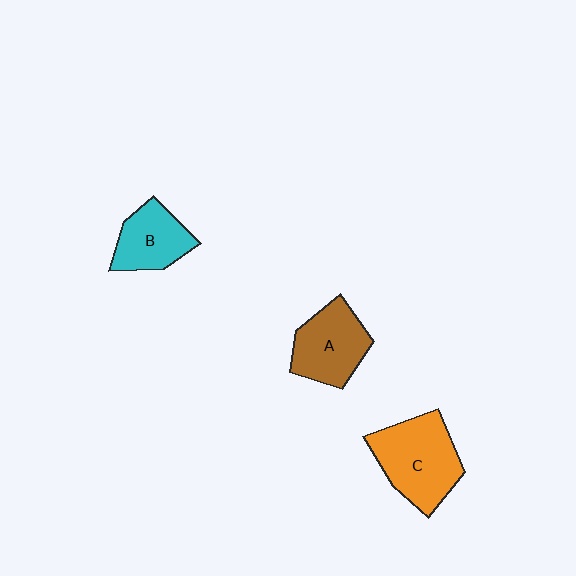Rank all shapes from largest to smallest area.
From largest to smallest: C (orange), A (brown), B (cyan).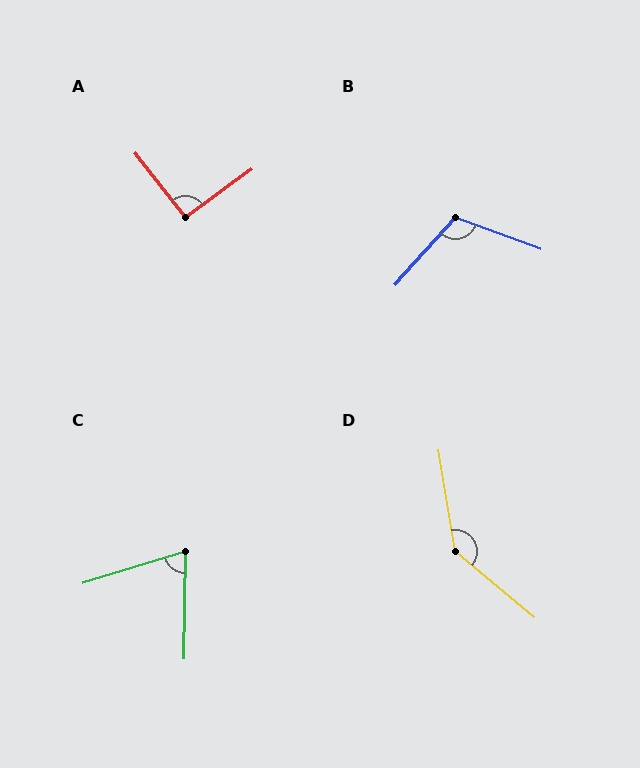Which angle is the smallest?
C, at approximately 72 degrees.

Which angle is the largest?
D, at approximately 139 degrees.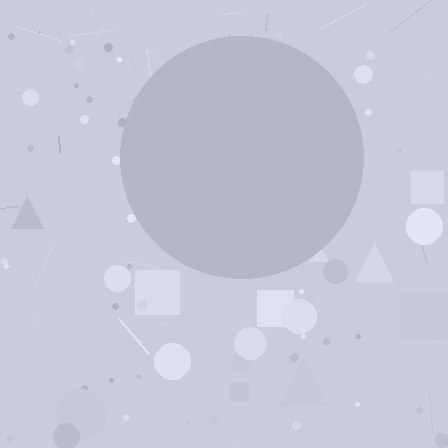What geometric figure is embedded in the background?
A circle is embedded in the background.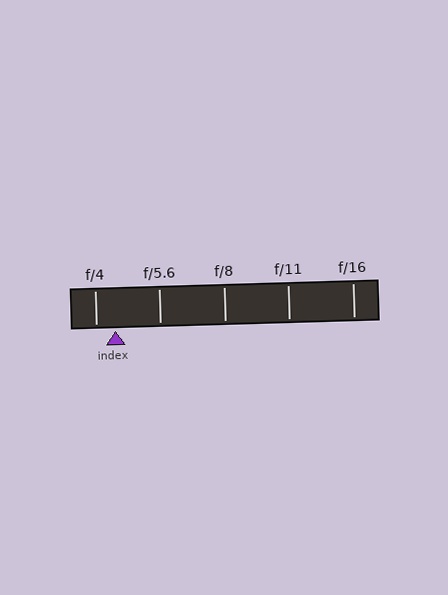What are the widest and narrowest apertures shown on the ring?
The widest aperture shown is f/4 and the narrowest is f/16.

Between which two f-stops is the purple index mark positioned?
The index mark is between f/4 and f/5.6.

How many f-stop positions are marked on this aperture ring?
There are 5 f-stop positions marked.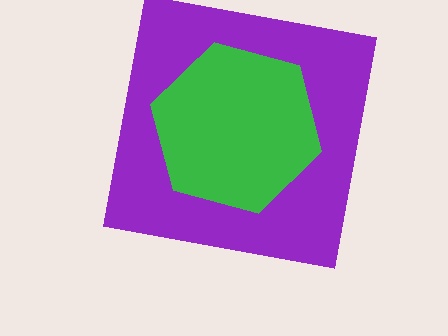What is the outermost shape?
The purple square.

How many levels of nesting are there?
2.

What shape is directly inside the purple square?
The green hexagon.